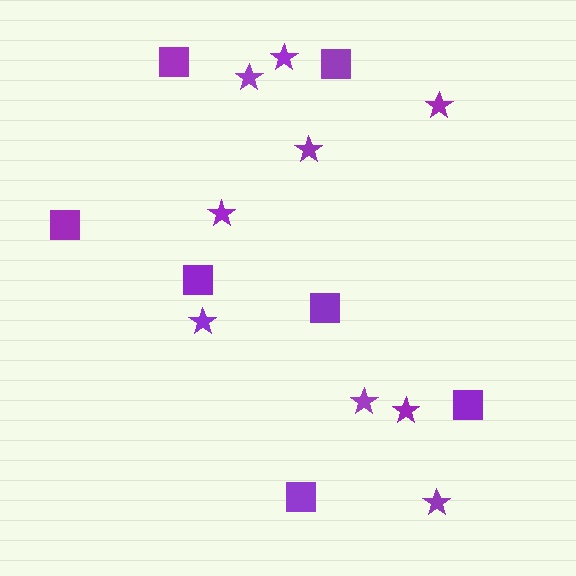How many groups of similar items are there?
There are 2 groups: one group of stars (9) and one group of squares (7).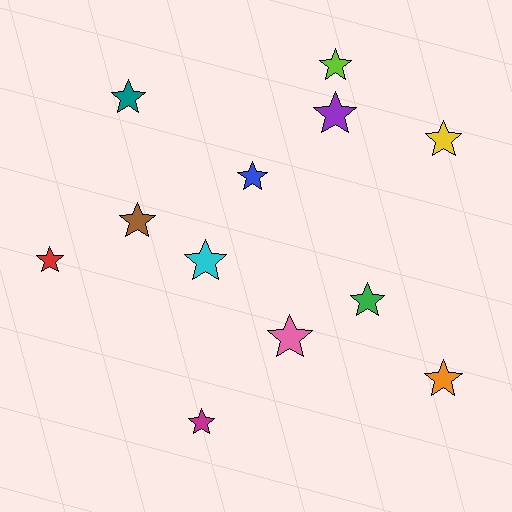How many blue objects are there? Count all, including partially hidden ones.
There is 1 blue object.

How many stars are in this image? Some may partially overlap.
There are 12 stars.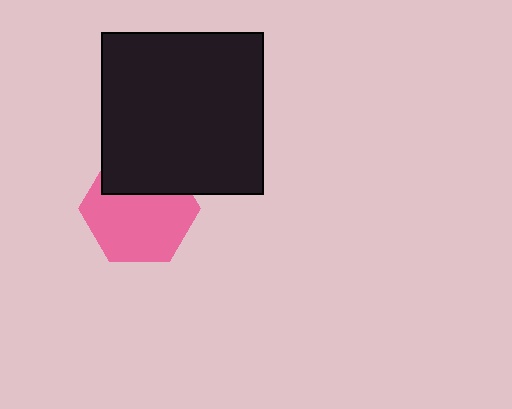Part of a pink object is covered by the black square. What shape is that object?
It is a hexagon.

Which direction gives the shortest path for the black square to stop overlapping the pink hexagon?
Moving up gives the shortest separation.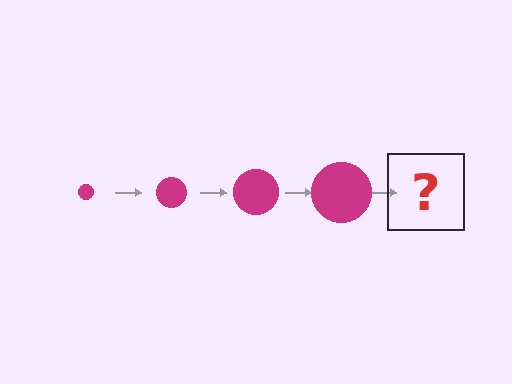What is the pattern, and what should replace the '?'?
The pattern is that the circle gets progressively larger each step. The '?' should be a magenta circle, larger than the previous one.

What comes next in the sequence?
The next element should be a magenta circle, larger than the previous one.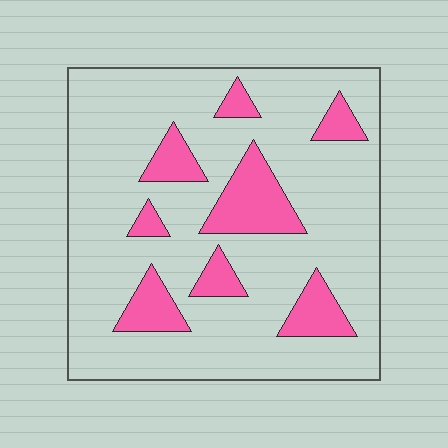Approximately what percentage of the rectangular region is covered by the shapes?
Approximately 20%.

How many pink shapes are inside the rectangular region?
8.